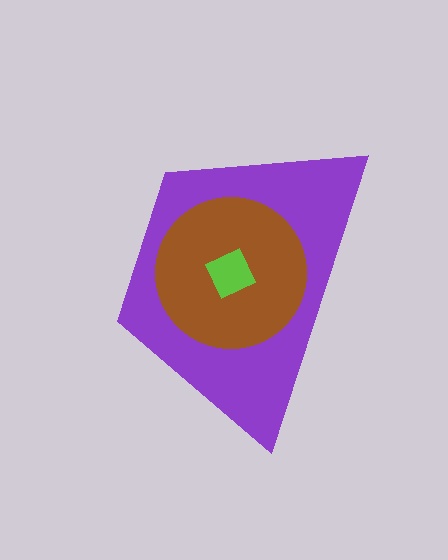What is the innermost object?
The lime square.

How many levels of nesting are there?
3.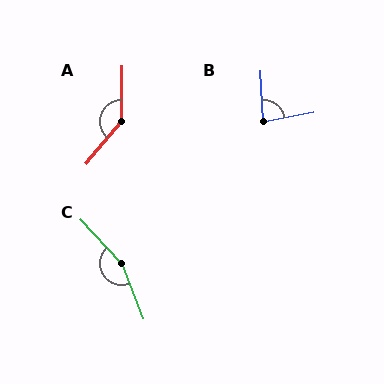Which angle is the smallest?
B, at approximately 82 degrees.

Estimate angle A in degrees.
Approximately 140 degrees.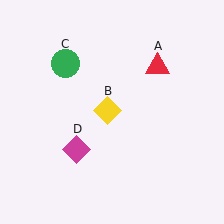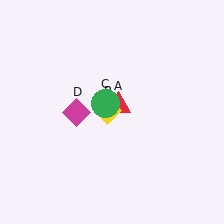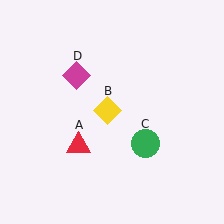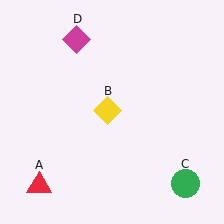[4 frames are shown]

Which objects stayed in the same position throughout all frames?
Yellow diamond (object B) remained stationary.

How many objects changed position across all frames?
3 objects changed position: red triangle (object A), green circle (object C), magenta diamond (object D).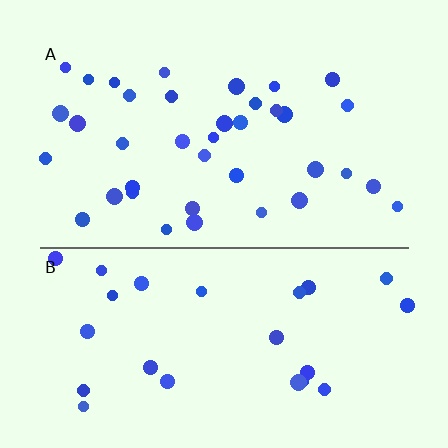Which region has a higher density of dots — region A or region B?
A (the top).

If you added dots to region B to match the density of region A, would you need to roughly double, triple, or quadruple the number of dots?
Approximately double.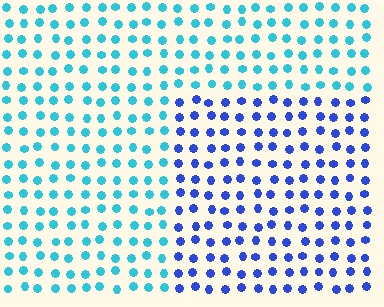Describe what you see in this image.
The image is filled with small cyan elements in a uniform arrangement. A rectangle-shaped region is visible where the elements are tinted to a slightly different hue, forming a subtle color boundary.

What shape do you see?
I see a rectangle.